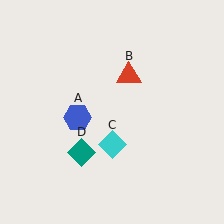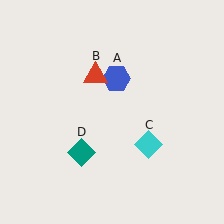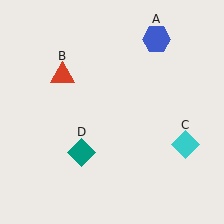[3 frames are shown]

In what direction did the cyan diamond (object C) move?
The cyan diamond (object C) moved right.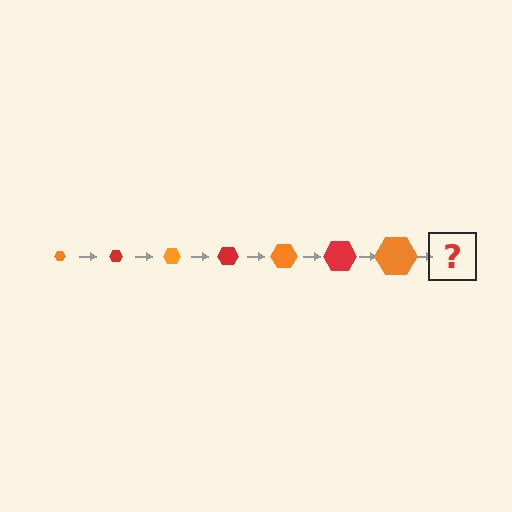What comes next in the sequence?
The next element should be a red hexagon, larger than the previous one.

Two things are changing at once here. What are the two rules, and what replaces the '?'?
The two rules are that the hexagon grows larger each step and the color cycles through orange and red. The '?' should be a red hexagon, larger than the previous one.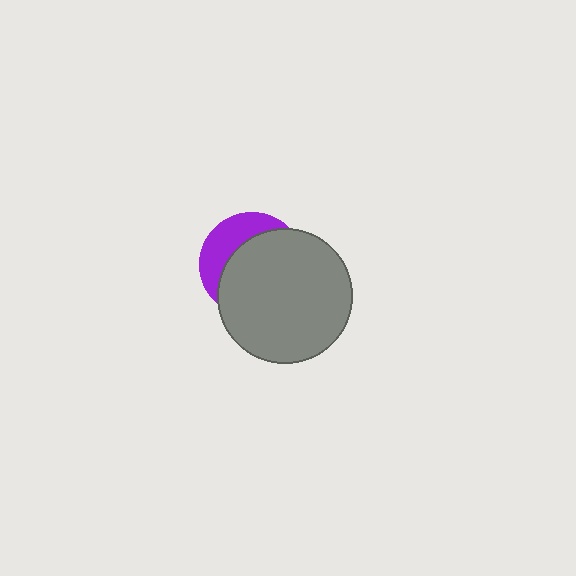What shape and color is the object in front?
The object in front is a gray circle.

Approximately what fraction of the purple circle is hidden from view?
Roughly 68% of the purple circle is hidden behind the gray circle.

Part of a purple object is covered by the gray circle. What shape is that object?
It is a circle.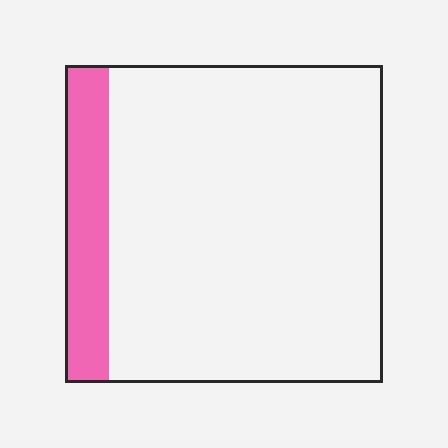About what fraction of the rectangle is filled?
About one eighth (1/8).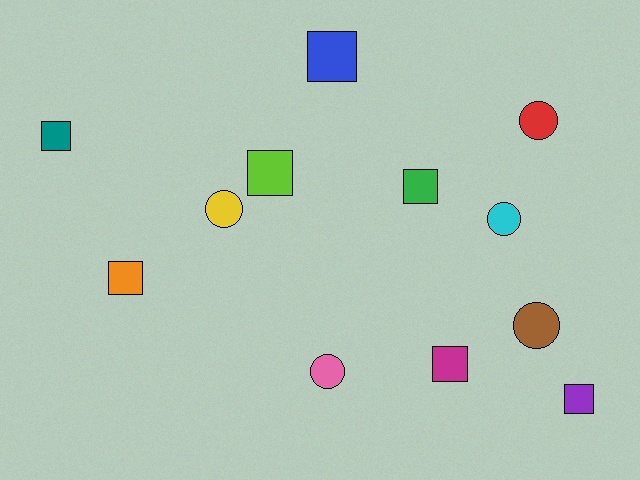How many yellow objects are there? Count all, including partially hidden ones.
There is 1 yellow object.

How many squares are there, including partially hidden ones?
There are 7 squares.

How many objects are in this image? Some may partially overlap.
There are 12 objects.